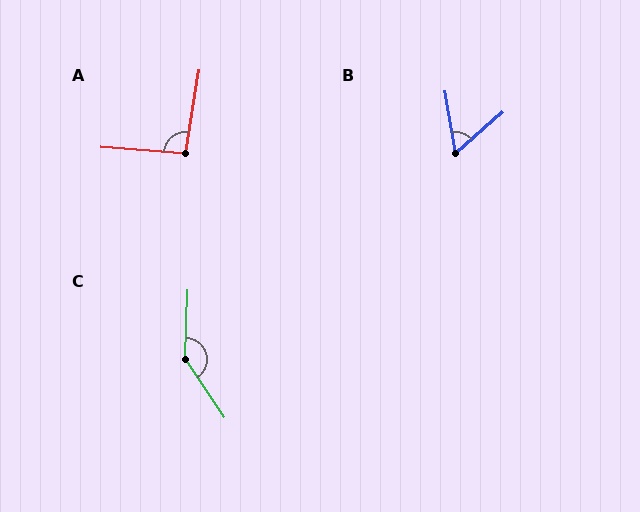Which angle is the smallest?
B, at approximately 59 degrees.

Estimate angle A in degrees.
Approximately 95 degrees.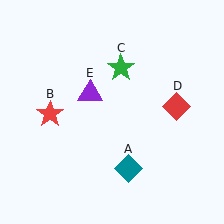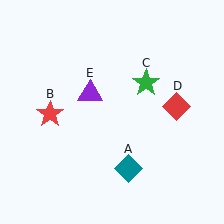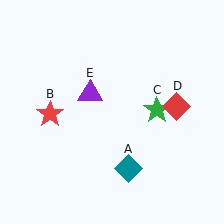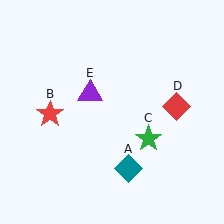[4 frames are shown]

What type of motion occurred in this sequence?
The green star (object C) rotated clockwise around the center of the scene.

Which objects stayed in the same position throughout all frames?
Teal diamond (object A) and red star (object B) and red diamond (object D) and purple triangle (object E) remained stationary.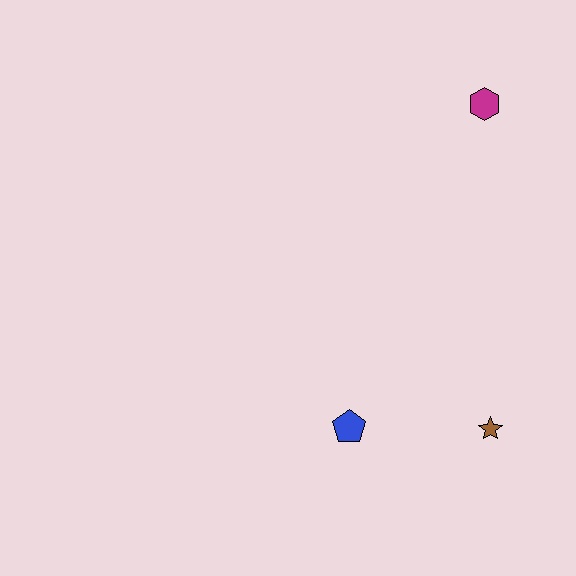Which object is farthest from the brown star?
The magenta hexagon is farthest from the brown star.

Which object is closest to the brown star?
The blue pentagon is closest to the brown star.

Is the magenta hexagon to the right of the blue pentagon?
Yes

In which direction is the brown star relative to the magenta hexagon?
The brown star is below the magenta hexagon.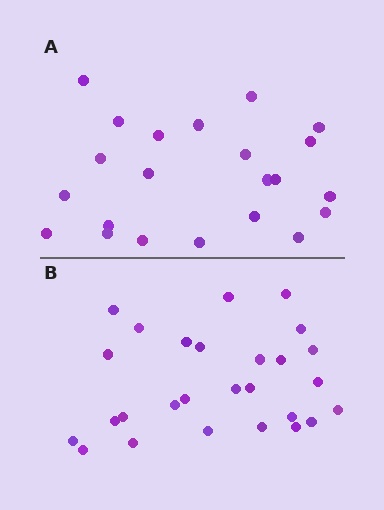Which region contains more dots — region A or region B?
Region B (the bottom region) has more dots.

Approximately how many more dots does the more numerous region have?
Region B has about 5 more dots than region A.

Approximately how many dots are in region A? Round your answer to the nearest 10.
About 20 dots. (The exact count is 22, which rounds to 20.)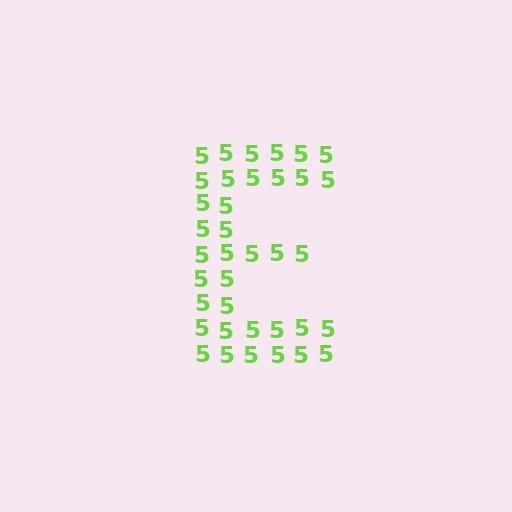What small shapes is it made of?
It is made of small digit 5's.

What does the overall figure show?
The overall figure shows the letter E.